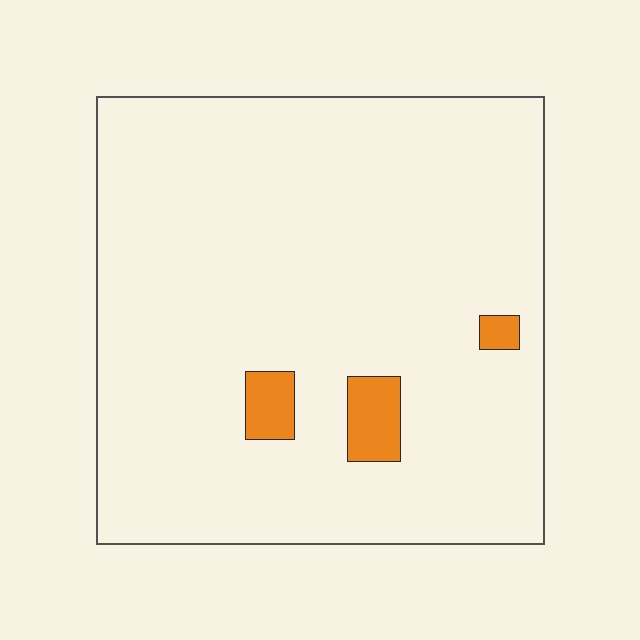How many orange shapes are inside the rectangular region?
3.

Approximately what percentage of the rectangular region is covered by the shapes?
Approximately 5%.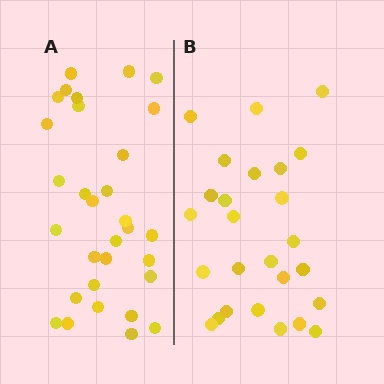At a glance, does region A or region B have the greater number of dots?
Region A (the left region) has more dots.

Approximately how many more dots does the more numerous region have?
Region A has about 5 more dots than region B.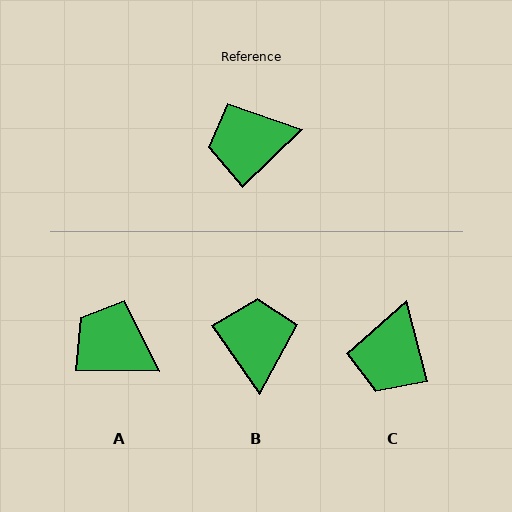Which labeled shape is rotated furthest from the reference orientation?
B, about 99 degrees away.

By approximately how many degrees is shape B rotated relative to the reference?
Approximately 99 degrees clockwise.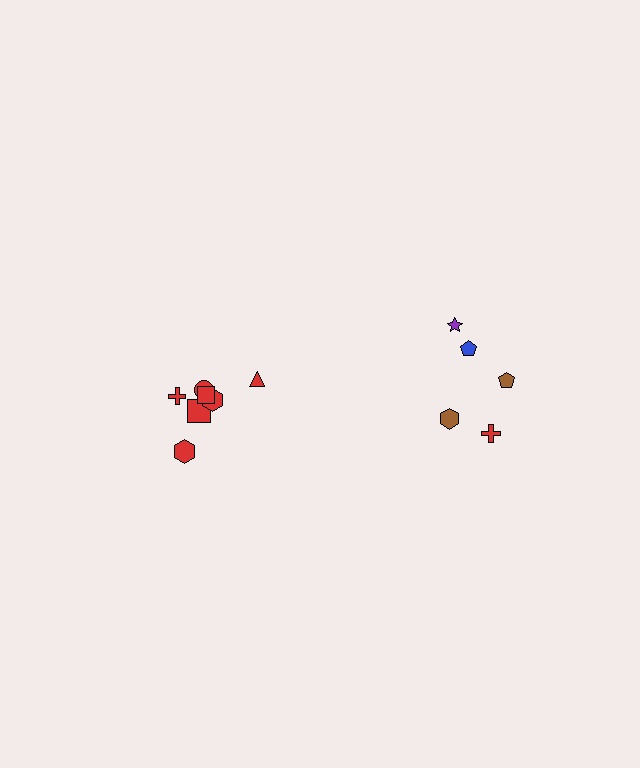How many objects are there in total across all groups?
There are 12 objects.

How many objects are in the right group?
There are 5 objects.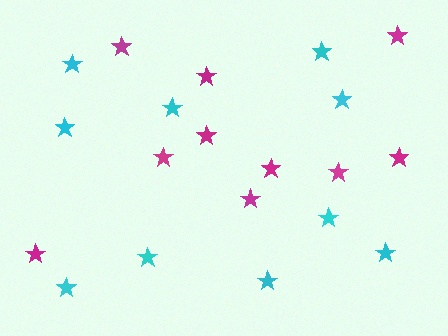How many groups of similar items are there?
There are 2 groups: one group of magenta stars (10) and one group of cyan stars (10).